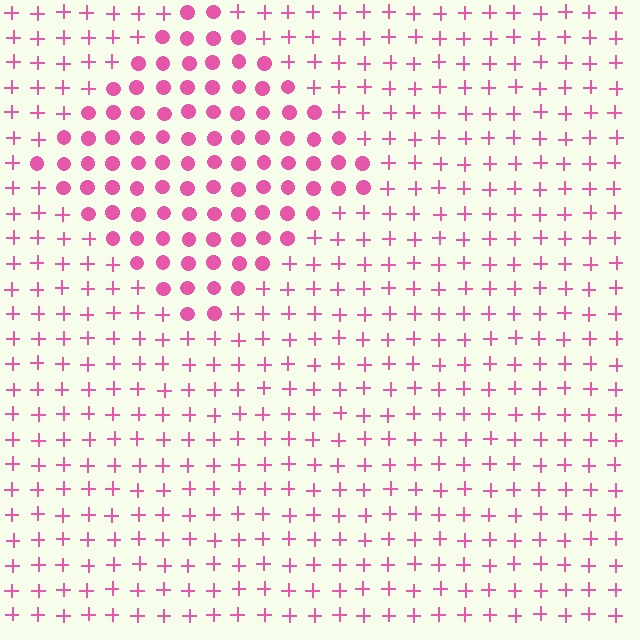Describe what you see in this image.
The image is filled with small pink elements arranged in a uniform grid. A diamond-shaped region contains circles, while the surrounding area contains plus signs. The boundary is defined purely by the change in element shape.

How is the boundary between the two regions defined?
The boundary is defined by a change in element shape: circles inside vs. plus signs outside. All elements share the same color and spacing.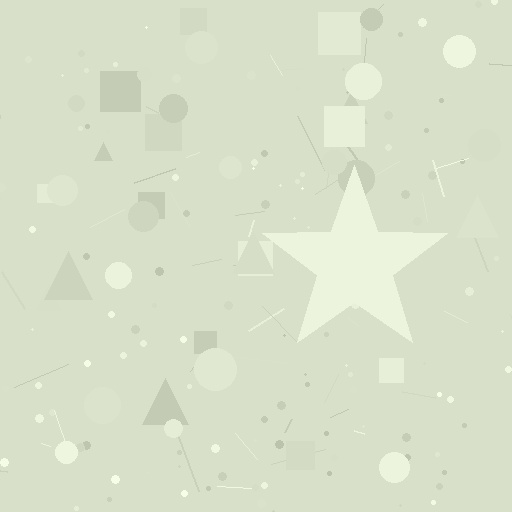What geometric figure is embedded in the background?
A star is embedded in the background.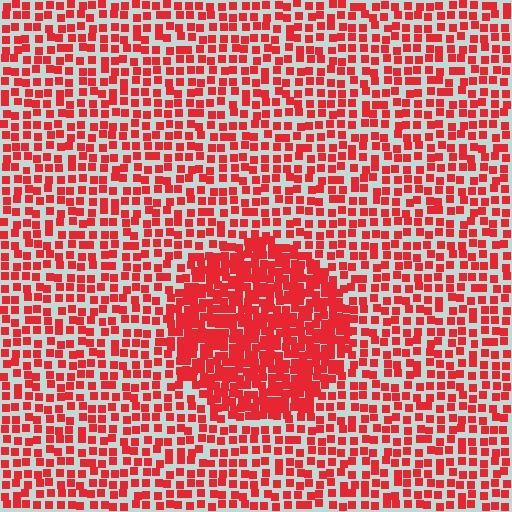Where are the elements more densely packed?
The elements are more densely packed inside the circle boundary.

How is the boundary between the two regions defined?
The boundary is defined by a change in element density (approximately 2.0x ratio). All elements are the same color, size, and shape.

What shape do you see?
I see a circle.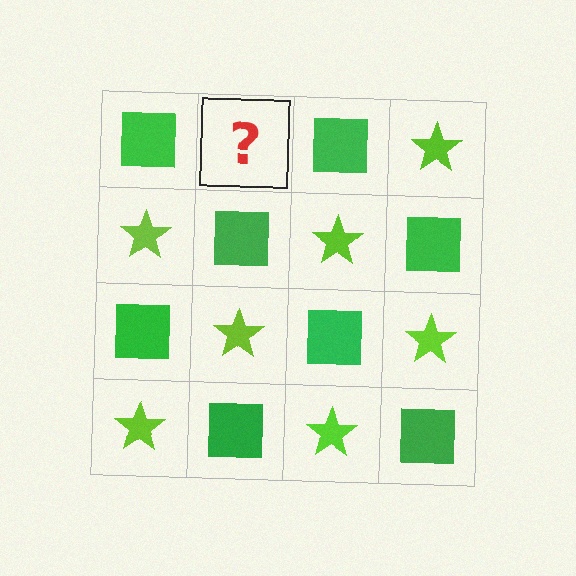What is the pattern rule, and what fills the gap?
The rule is that it alternates green square and lime star in a checkerboard pattern. The gap should be filled with a lime star.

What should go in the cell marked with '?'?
The missing cell should contain a lime star.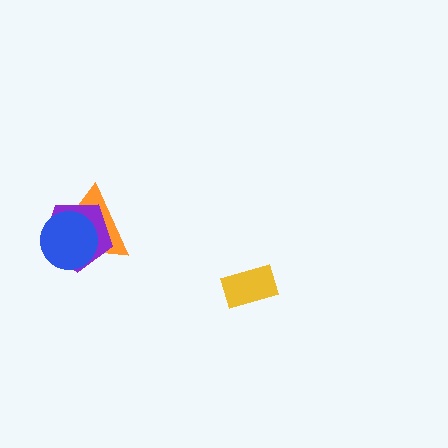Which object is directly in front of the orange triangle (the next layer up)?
The purple pentagon is directly in front of the orange triangle.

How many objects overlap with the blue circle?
2 objects overlap with the blue circle.